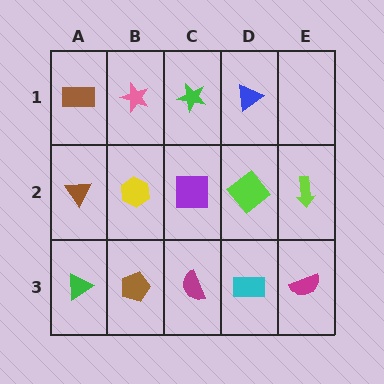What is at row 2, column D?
A lime diamond.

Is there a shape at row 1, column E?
No, that cell is empty.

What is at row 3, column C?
A magenta semicircle.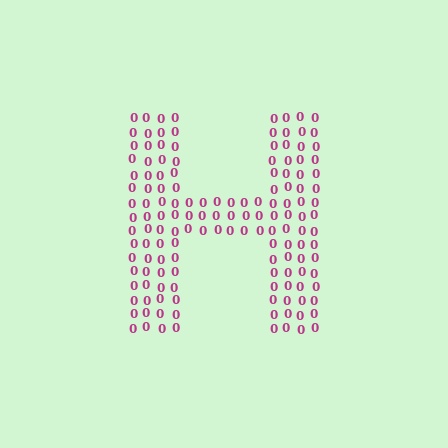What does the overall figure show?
The overall figure shows the letter H.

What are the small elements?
The small elements are digit 0's.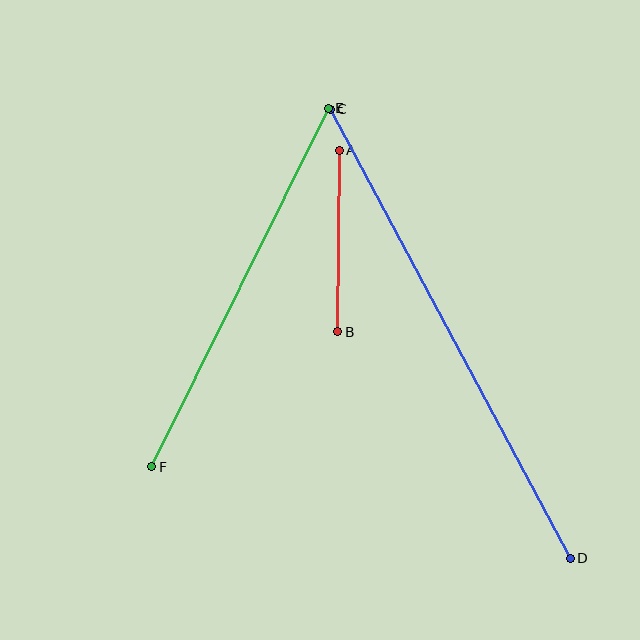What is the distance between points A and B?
The distance is approximately 181 pixels.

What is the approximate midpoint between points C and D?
The midpoint is at approximately (450, 334) pixels.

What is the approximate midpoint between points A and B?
The midpoint is at approximately (339, 241) pixels.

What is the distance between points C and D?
The distance is approximately 509 pixels.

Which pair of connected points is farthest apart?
Points C and D are farthest apart.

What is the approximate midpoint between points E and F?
The midpoint is at approximately (240, 288) pixels.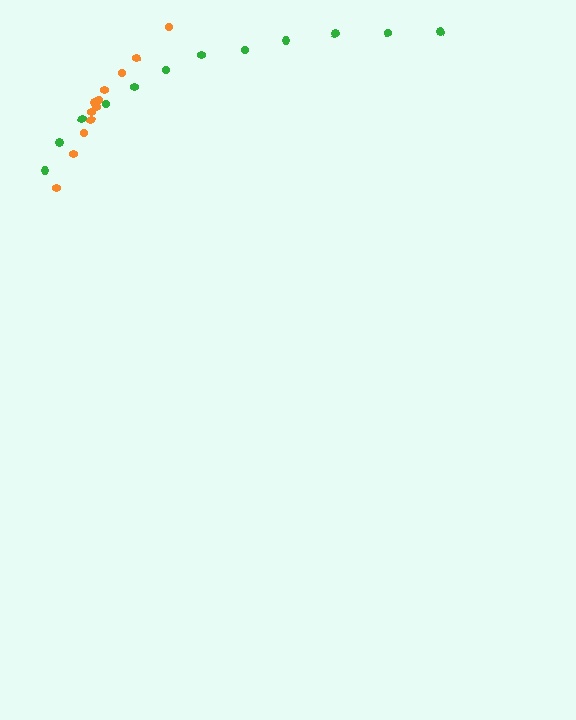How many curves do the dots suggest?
There are 2 distinct paths.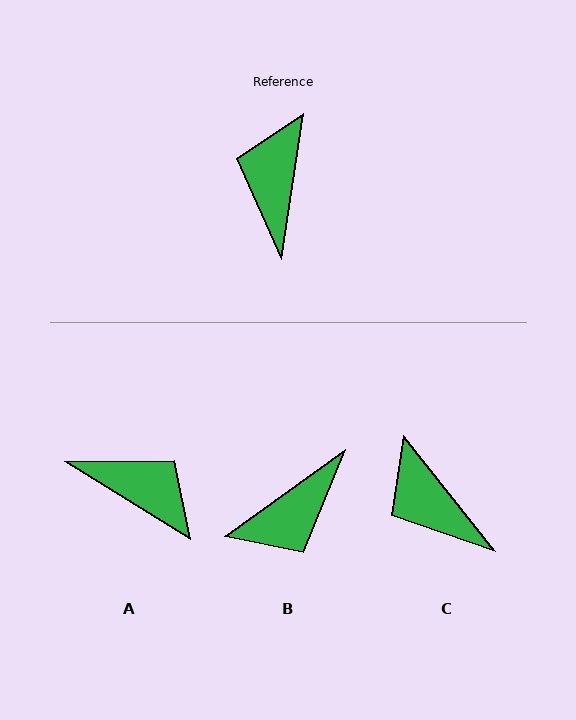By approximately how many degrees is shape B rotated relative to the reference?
Approximately 134 degrees counter-clockwise.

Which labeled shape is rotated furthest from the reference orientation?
B, about 134 degrees away.